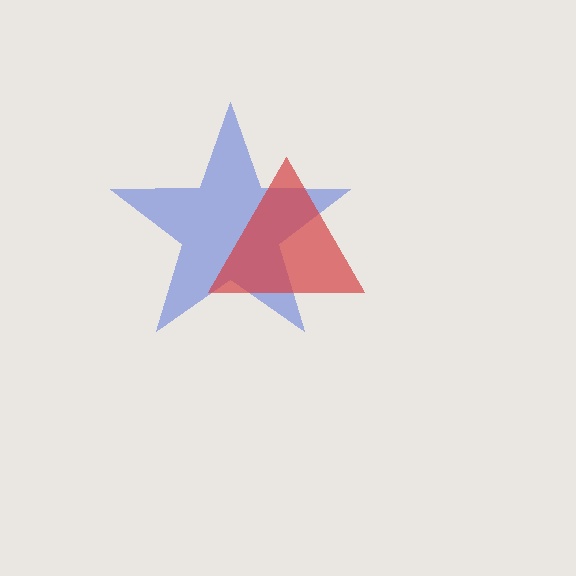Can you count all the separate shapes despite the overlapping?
Yes, there are 2 separate shapes.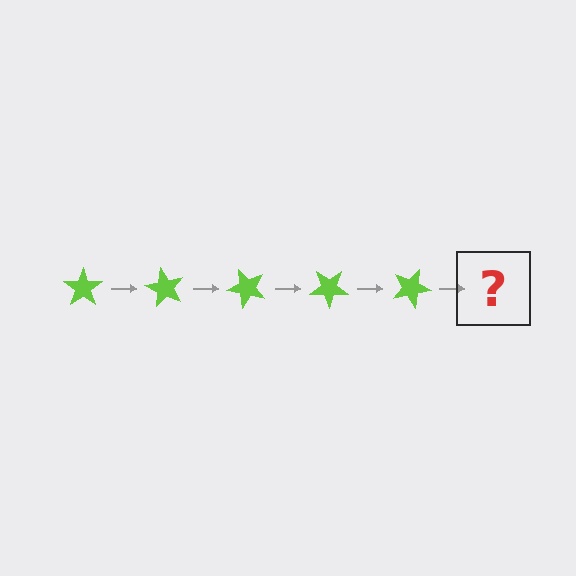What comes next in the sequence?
The next element should be a lime star rotated 300 degrees.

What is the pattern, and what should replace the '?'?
The pattern is that the star rotates 60 degrees each step. The '?' should be a lime star rotated 300 degrees.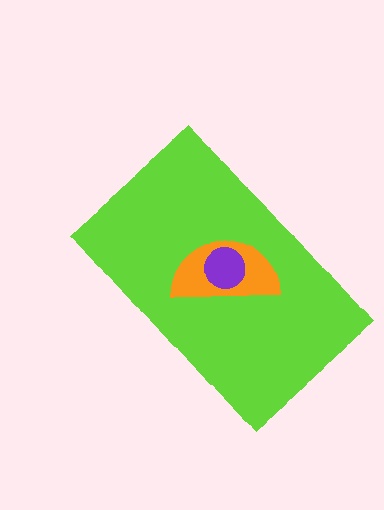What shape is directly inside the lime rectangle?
The orange semicircle.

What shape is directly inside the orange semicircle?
The purple circle.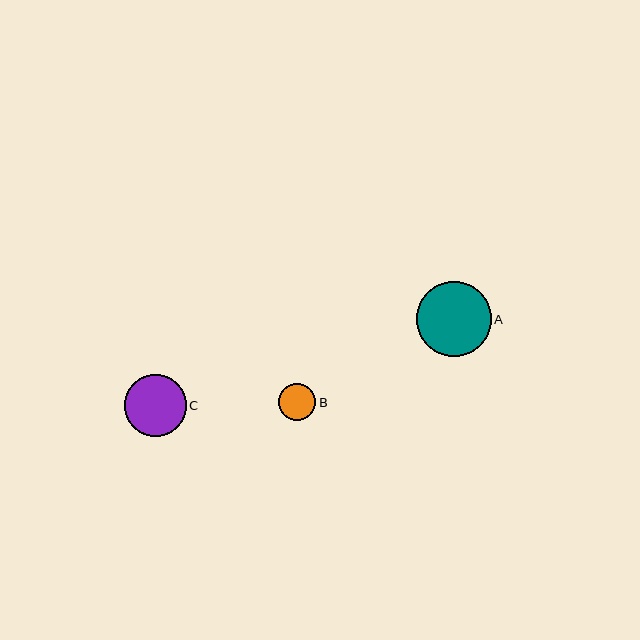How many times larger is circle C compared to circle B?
Circle C is approximately 1.7 times the size of circle B.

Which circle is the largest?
Circle A is the largest with a size of approximately 75 pixels.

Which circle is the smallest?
Circle B is the smallest with a size of approximately 37 pixels.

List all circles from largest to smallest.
From largest to smallest: A, C, B.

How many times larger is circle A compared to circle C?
Circle A is approximately 1.2 times the size of circle C.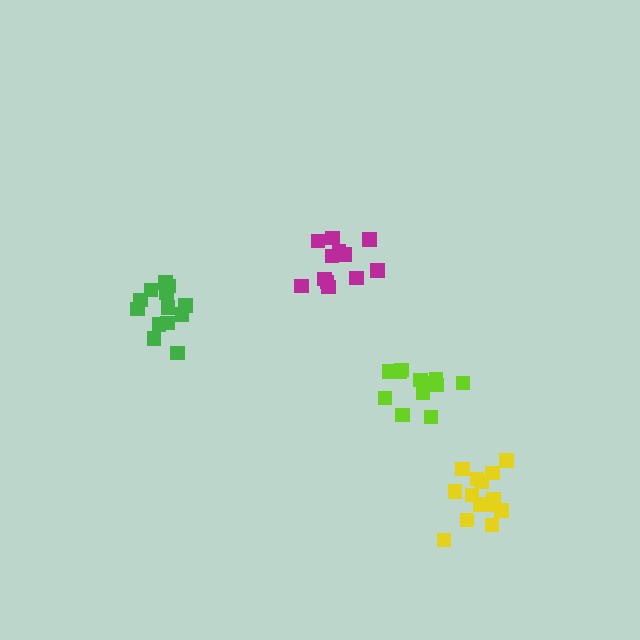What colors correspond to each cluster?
The clusters are colored: magenta, green, lime, yellow.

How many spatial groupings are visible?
There are 4 spatial groupings.